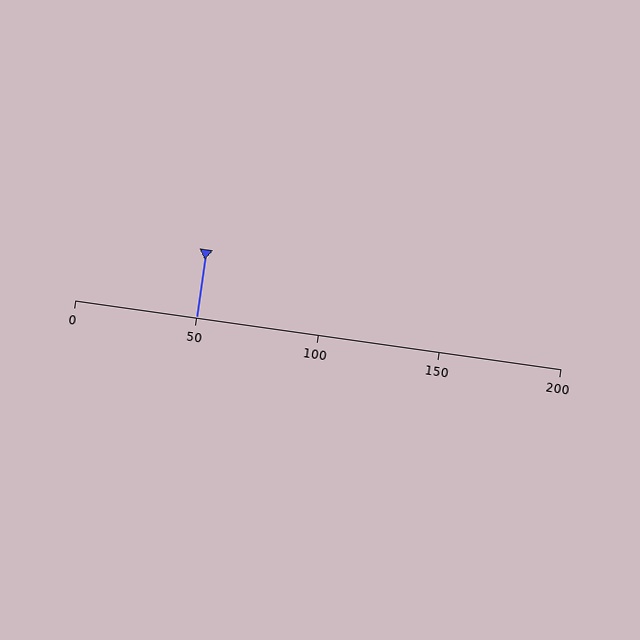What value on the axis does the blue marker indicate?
The marker indicates approximately 50.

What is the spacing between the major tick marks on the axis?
The major ticks are spaced 50 apart.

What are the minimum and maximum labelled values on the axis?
The axis runs from 0 to 200.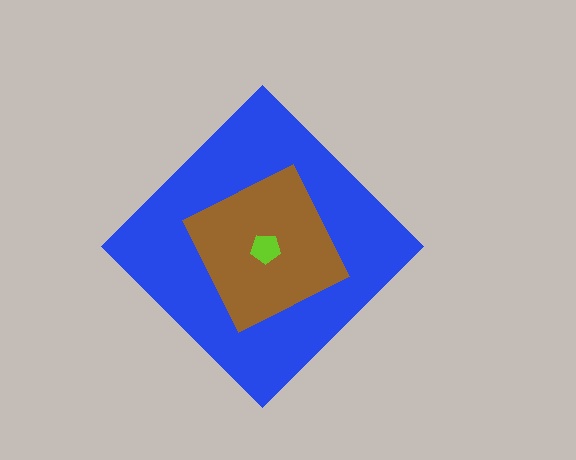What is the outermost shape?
The blue diamond.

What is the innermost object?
The lime pentagon.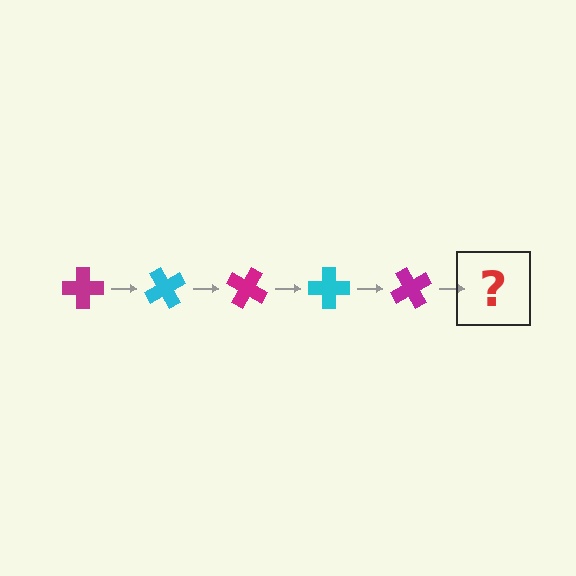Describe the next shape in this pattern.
It should be a cyan cross, rotated 300 degrees from the start.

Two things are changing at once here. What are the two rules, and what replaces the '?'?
The two rules are that it rotates 60 degrees each step and the color cycles through magenta and cyan. The '?' should be a cyan cross, rotated 300 degrees from the start.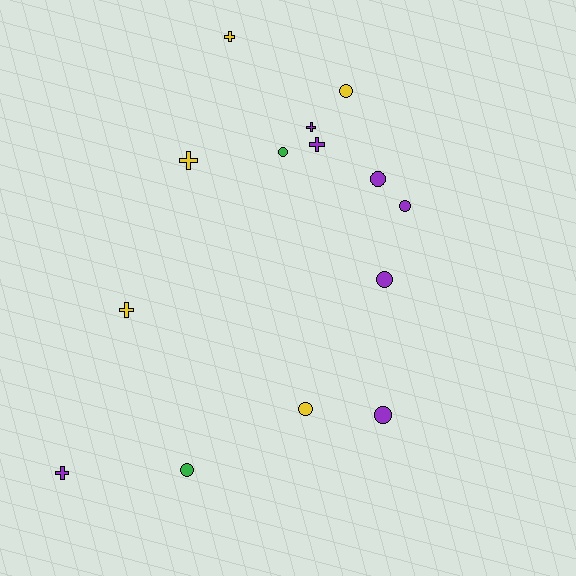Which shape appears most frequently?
Circle, with 8 objects.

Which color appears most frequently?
Purple, with 7 objects.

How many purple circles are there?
There are 4 purple circles.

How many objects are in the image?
There are 14 objects.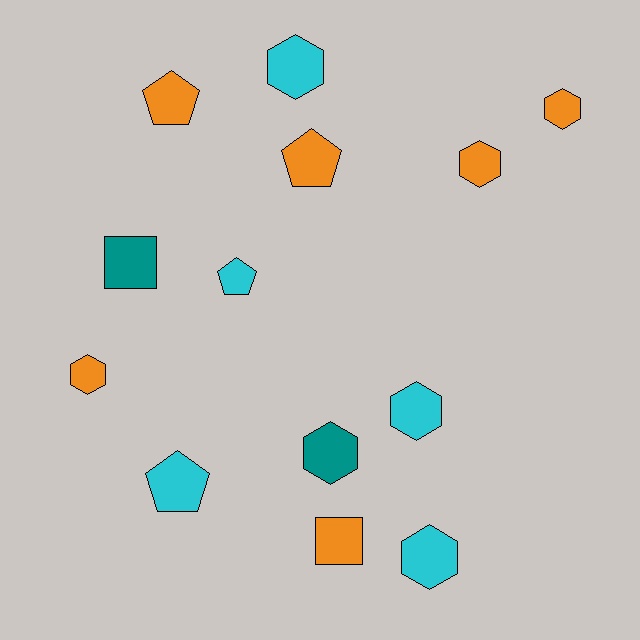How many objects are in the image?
There are 13 objects.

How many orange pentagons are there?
There are 2 orange pentagons.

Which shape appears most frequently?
Hexagon, with 7 objects.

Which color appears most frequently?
Orange, with 6 objects.